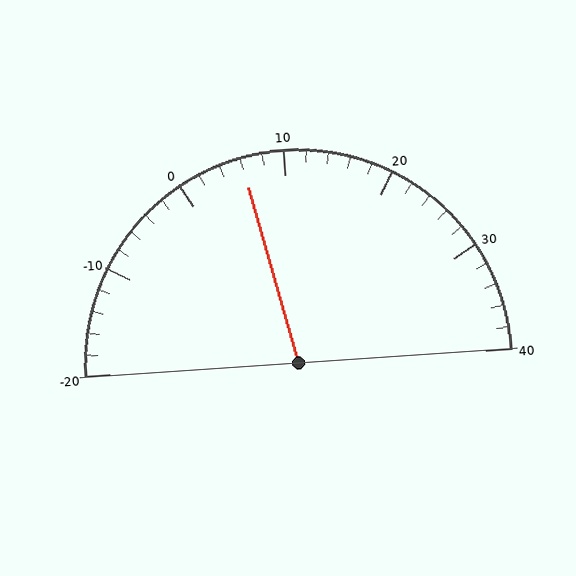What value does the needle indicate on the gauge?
The needle indicates approximately 6.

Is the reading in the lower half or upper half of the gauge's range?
The reading is in the lower half of the range (-20 to 40).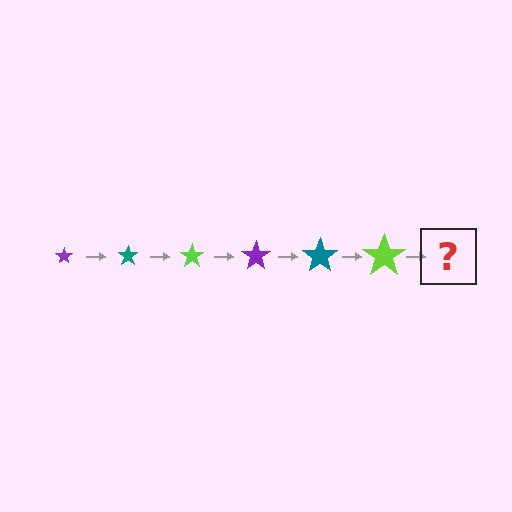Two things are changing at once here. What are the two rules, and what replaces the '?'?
The two rules are that the star grows larger each step and the color cycles through purple, teal, and lime. The '?' should be a purple star, larger than the previous one.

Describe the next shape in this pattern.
It should be a purple star, larger than the previous one.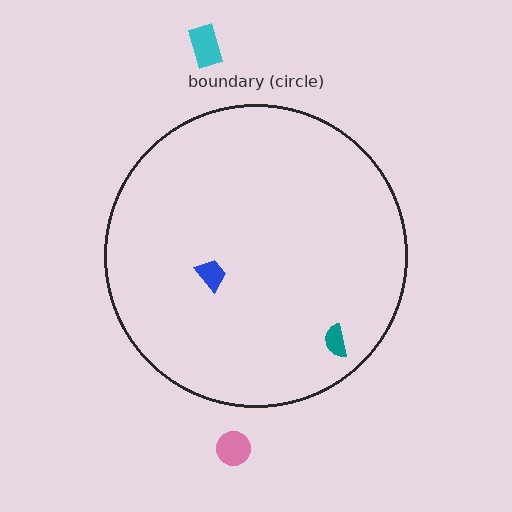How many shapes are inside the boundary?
2 inside, 2 outside.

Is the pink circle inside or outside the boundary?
Outside.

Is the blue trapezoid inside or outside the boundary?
Inside.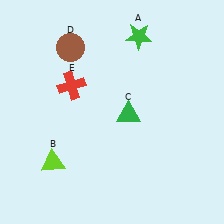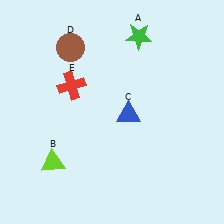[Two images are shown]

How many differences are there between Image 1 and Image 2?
There is 1 difference between the two images.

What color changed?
The triangle (C) changed from green in Image 1 to blue in Image 2.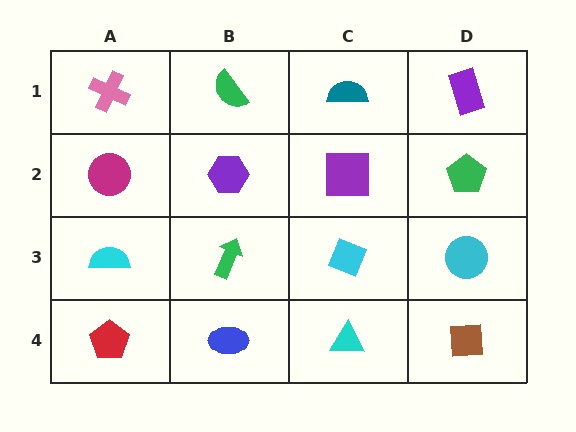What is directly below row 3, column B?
A blue ellipse.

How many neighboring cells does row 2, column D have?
3.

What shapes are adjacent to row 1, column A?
A magenta circle (row 2, column A), a green semicircle (row 1, column B).